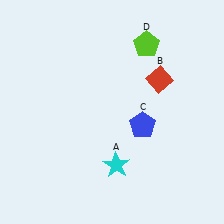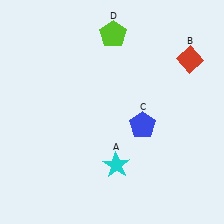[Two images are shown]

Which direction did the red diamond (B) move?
The red diamond (B) moved right.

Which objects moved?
The objects that moved are: the red diamond (B), the lime pentagon (D).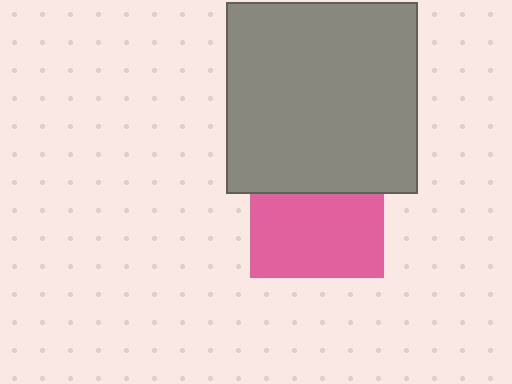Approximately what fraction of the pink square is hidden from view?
Roughly 37% of the pink square is hidden behind the gray square.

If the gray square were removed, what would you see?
You would see the complete pink square.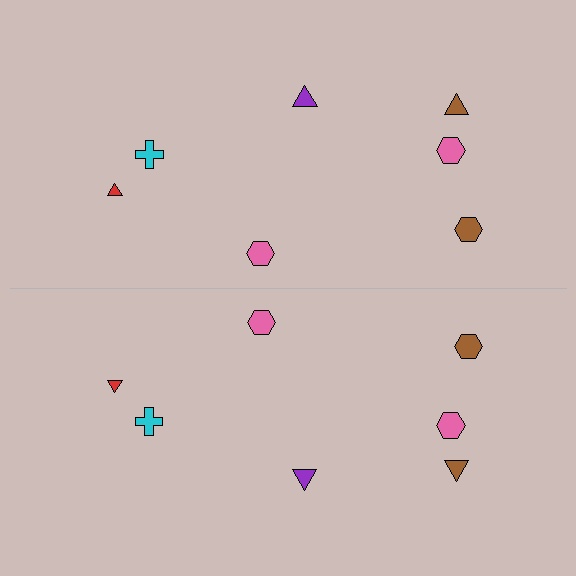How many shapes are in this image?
There are 14 shapes in this image.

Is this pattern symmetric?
Yes, this pattern has bilateral (reflection) symmetry.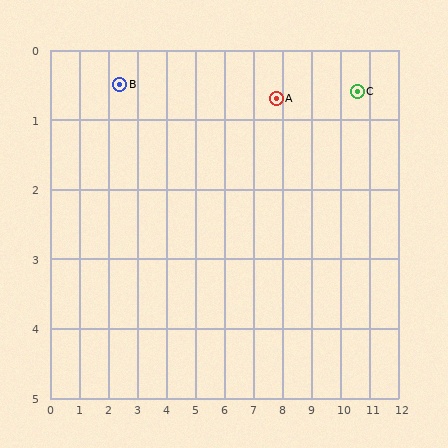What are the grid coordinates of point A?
Point A is at approximately (7.8, 0.7).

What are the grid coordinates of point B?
Point B is at approximately (2.4, 0.5).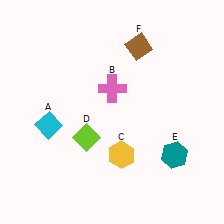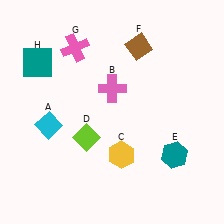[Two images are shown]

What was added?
A pink cross (G), a teal square (H) were added in Image 2.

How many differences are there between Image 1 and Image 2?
There are 2 differences between the two images.